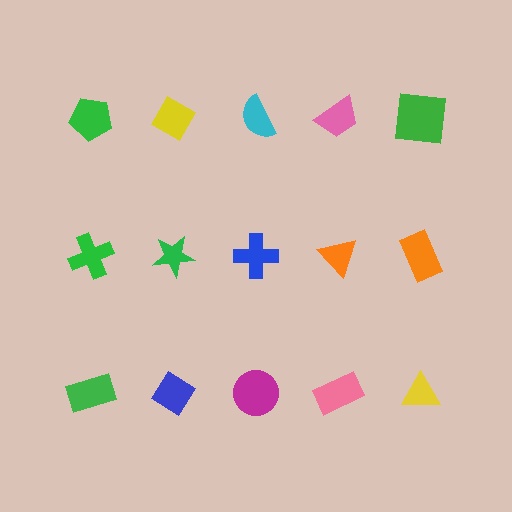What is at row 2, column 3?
A blue cross.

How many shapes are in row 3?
5 shapes.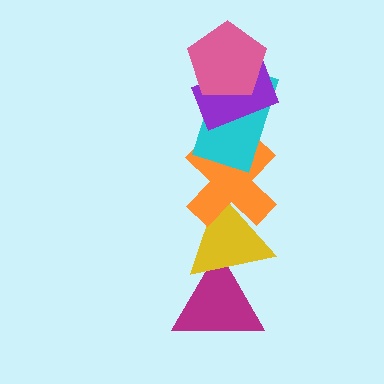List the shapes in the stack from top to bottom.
From top to bottom: the pink pentagon, the purple rectangle, the cyan rectangle, the orange cross, the yellow triangle, the magenta triangle.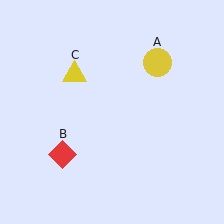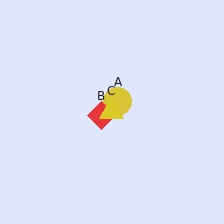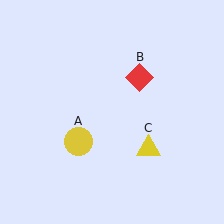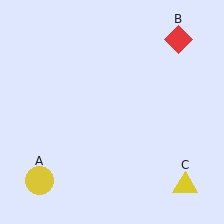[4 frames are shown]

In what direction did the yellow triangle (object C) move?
The yellow triangle (object C) moved down and to the right.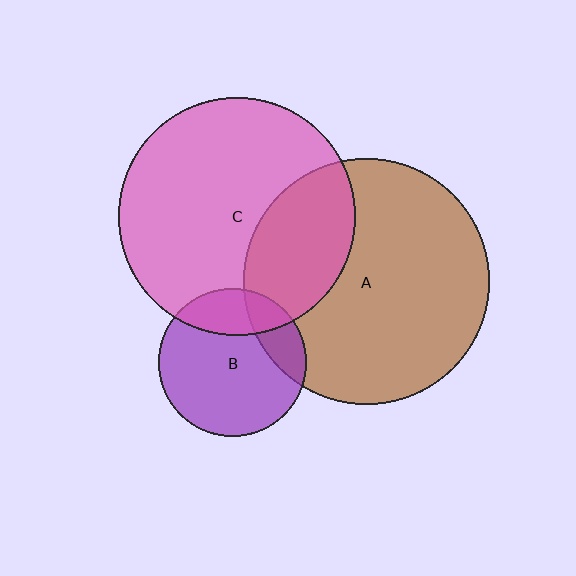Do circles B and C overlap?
Yes.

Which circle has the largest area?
Circle A (brown).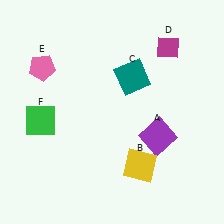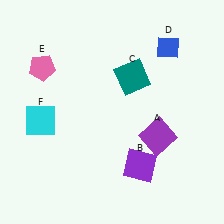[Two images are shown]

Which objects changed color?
B changed from yellow to purple. D changed from magenta to blue. F changed from green to cyan.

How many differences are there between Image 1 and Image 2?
There are 3 differences between the two images.